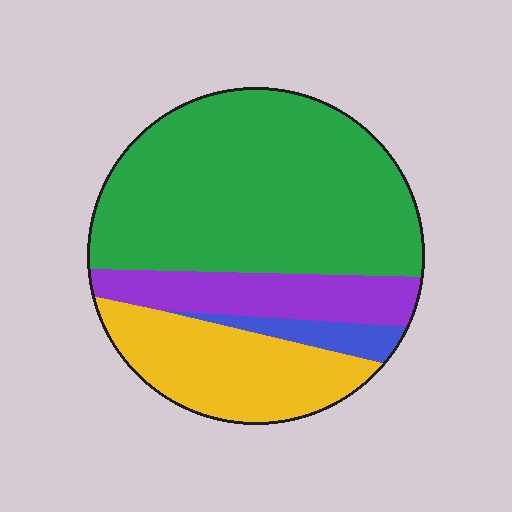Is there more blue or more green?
Green.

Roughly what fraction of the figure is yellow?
Yellow covers about 25% of the figure.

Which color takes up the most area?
Green, at roughly 55%.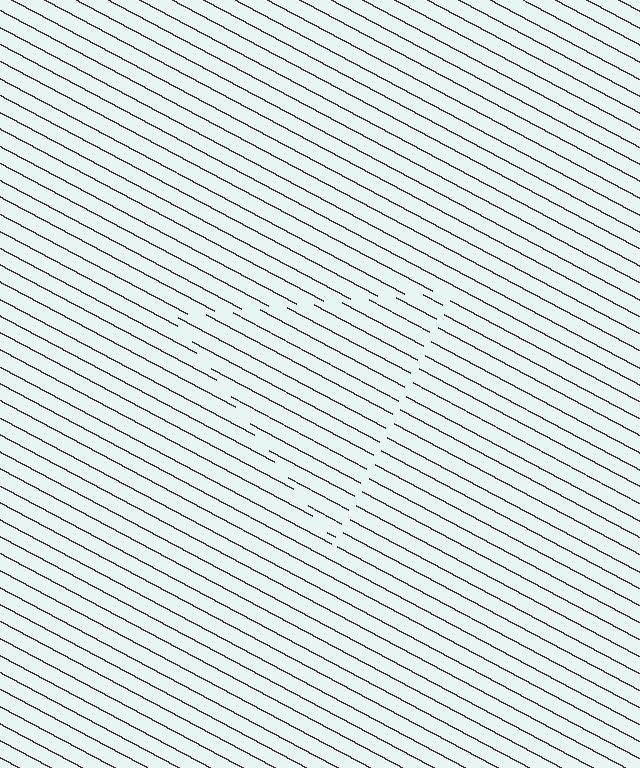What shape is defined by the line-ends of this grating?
An illusory triangle. The interior of the shape contains the same grating, shifted by half a period — the contour is defined by the phase discontinuity where line-ends from the inner and outer gratings abut.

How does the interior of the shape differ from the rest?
The interior of the shape contains the same grating, shifted by half a period — the contour is defined by the phase discontinuity where line-ends from the inner and outer gratings abut.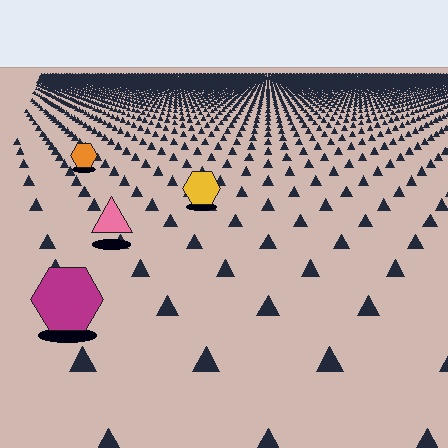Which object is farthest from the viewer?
The orange hexagon is farthest from the viewer. It appears smaller and the ground texture around it is denser.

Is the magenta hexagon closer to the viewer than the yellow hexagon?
Yes. The magenta hexagon is closer — you can tell from the texture gradient: the ground texture is coarser near it.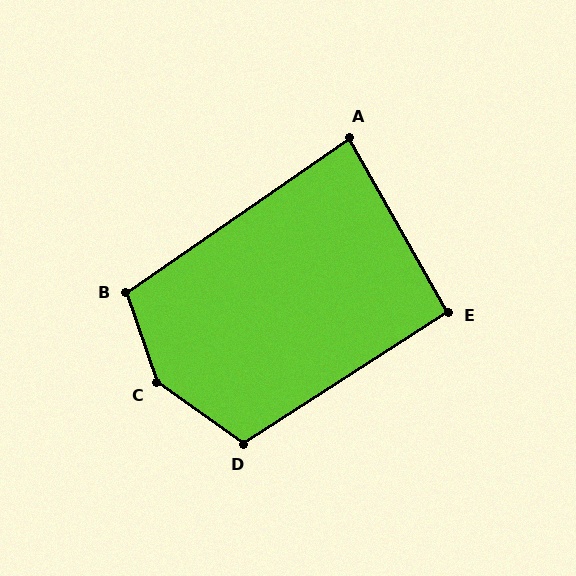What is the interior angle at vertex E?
Approximately 93 degrees (approximately right).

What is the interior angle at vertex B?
Approximately 106 degrees (obtuse).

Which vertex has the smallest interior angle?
A, at approximately 85 degrees.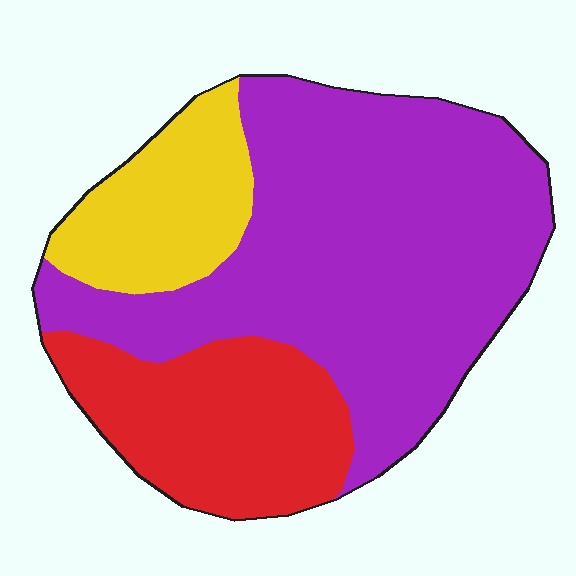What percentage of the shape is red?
Red takes up about one quarter (1/4) of the shape.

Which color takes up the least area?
Yellow, at roughly 15%.